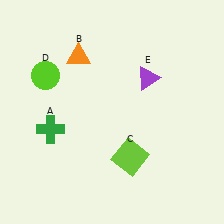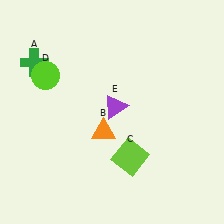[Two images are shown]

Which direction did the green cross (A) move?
The green cross (A) moved up.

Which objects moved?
The objects that moved are: the green cross (A), the orange triangle (B), the purple triangle (E).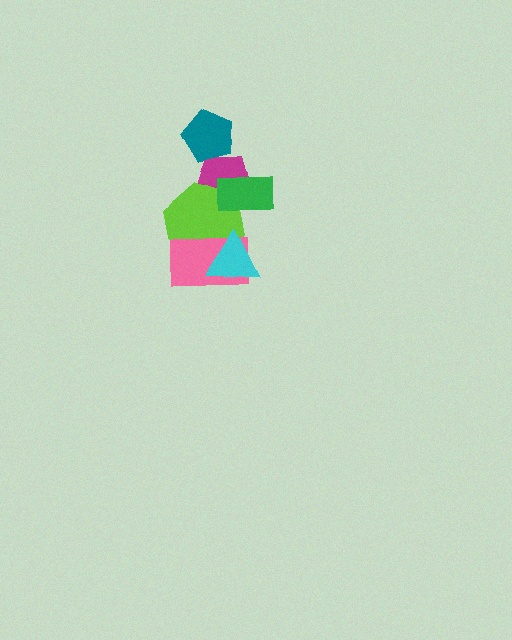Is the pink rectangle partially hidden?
Yes, it is partially covered by another shape.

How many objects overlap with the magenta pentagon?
3 objects overlap with the magenta pentagon.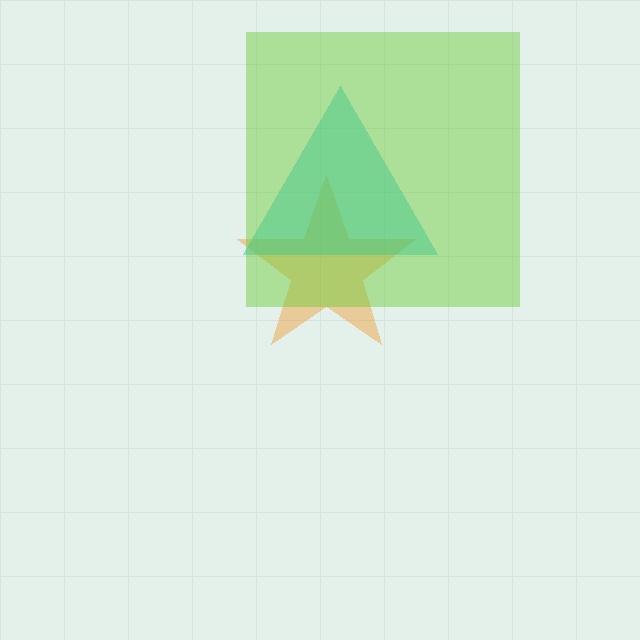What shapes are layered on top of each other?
The layered shapes are: an orange star, a cyan triangle, a lime square.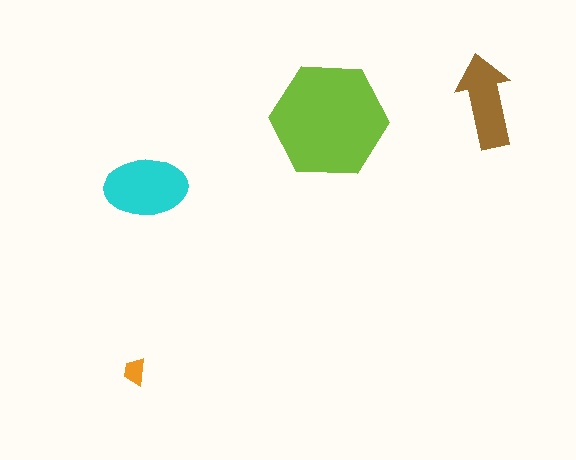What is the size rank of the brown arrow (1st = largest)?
3rd.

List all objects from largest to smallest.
The lime hexagon, the cyan ellipse, the brown arrow, the orange trapezoid.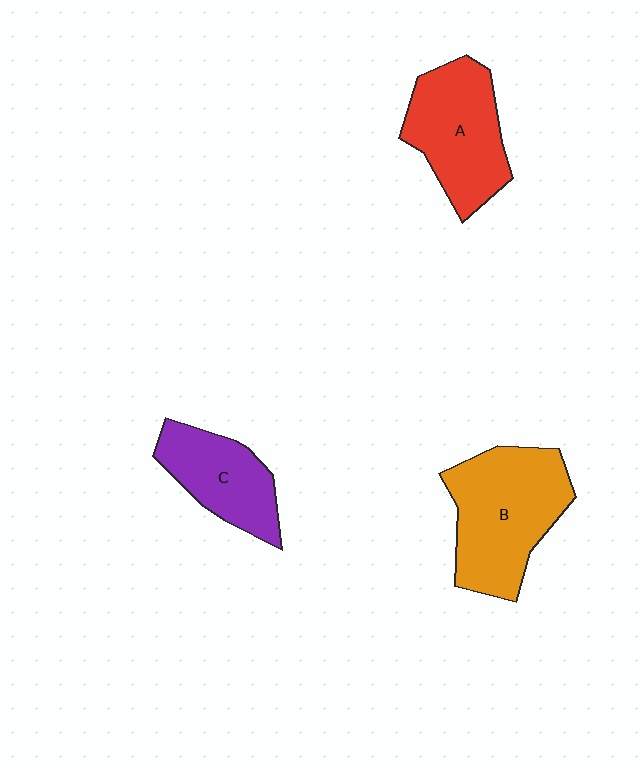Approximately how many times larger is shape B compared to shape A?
Approximately 1.2 times.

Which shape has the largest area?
Shape B (orange).